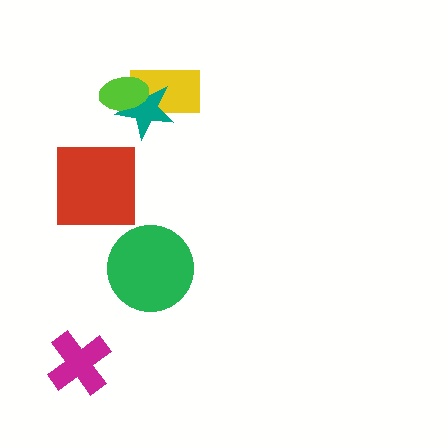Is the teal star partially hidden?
Yes, it is partially covered by another shape.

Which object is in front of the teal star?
The lime ellipse is in front of the teal star.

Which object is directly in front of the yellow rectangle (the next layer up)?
The teal star is directly in front of the yellow rectangle.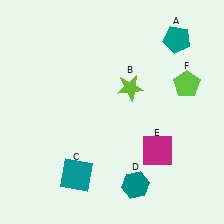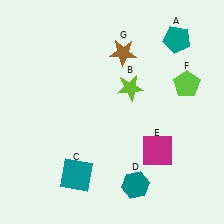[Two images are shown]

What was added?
A brown star (G) was added in Image 2.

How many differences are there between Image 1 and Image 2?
There is 1 difference between the two images.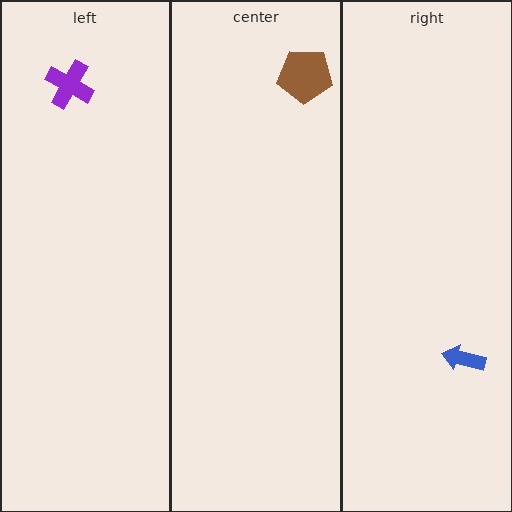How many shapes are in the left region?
1.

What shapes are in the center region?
The brown pentagon.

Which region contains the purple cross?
The left region.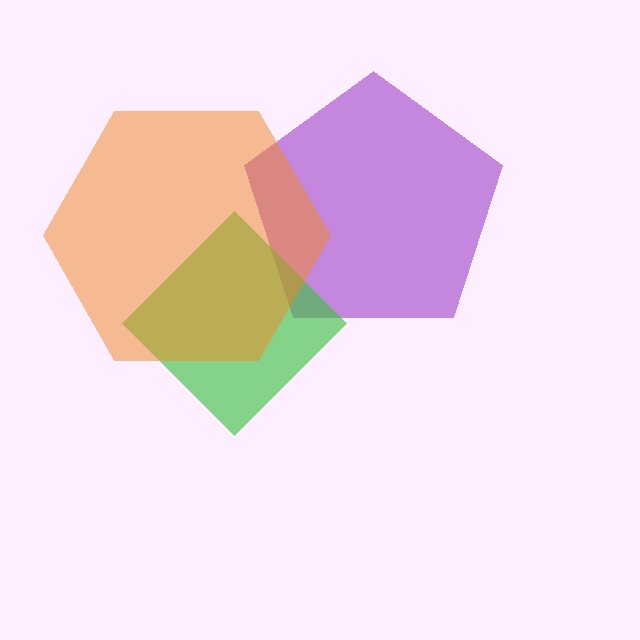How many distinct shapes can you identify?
There are 3 distinct shapes: a purple pentagon, a green diamond, an orange hexagon.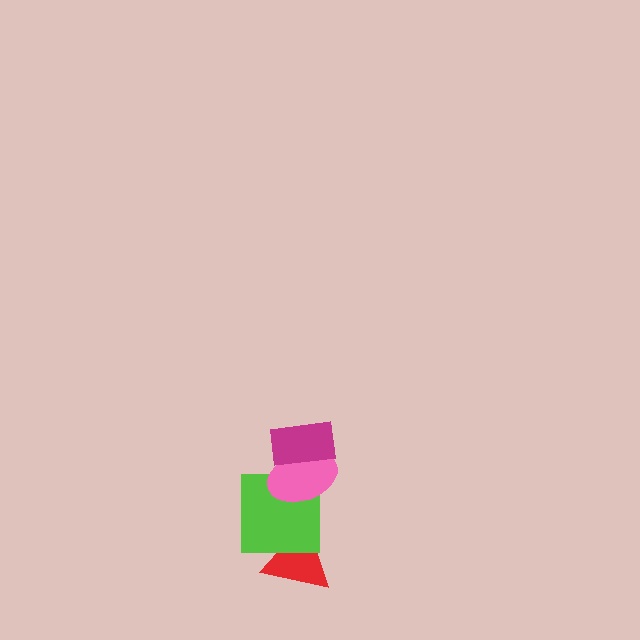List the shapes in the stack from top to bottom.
From top to bottom: the magenta rectangle, the pink ellipse, the lime square, the red triangle.